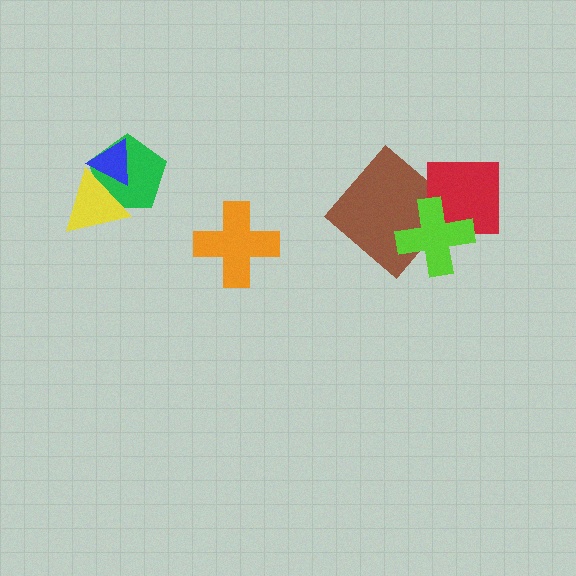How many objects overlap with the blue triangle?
2 objects overlap with the blue triangle.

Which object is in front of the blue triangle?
The yellow triangle is in front of the blue triangle.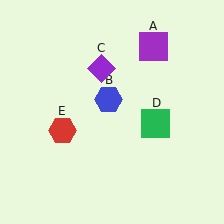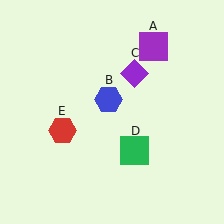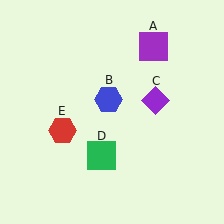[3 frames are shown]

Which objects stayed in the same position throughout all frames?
Purple square (object A) and blue hexagon (object B) and red hexagon (object E) remained stationary.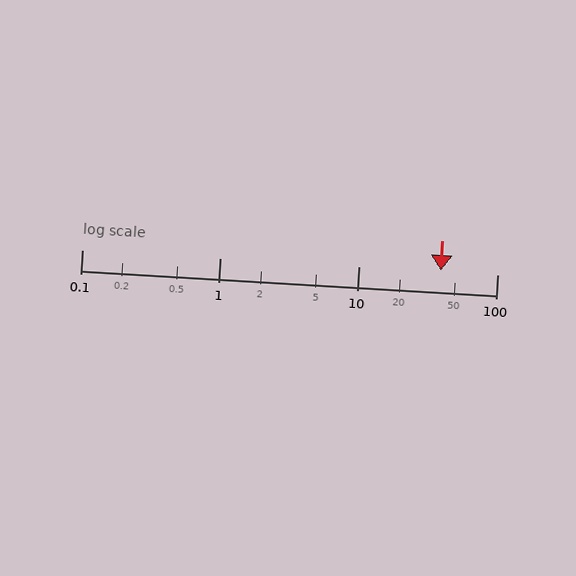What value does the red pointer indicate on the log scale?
The pointer indicates approximately 39.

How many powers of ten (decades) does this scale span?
The scale spans 3 decades, from 0.1 to 100.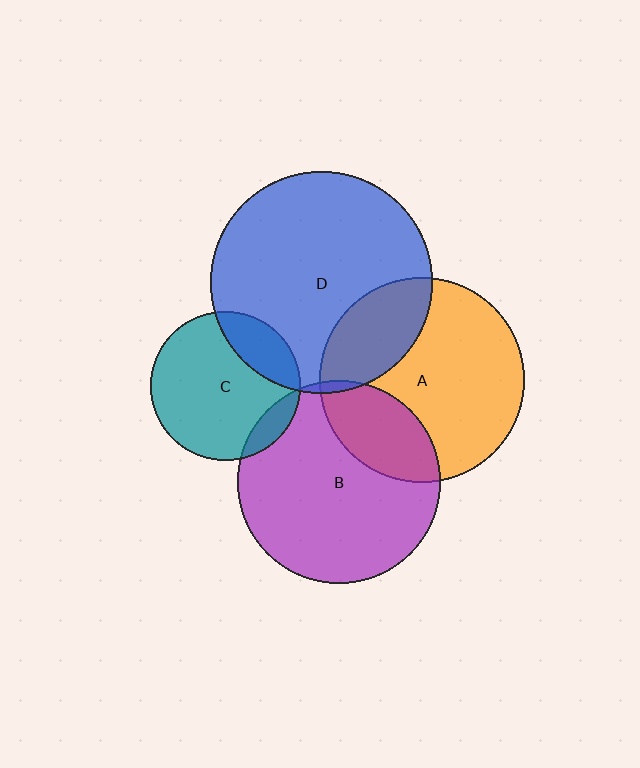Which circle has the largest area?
Circle D (blue).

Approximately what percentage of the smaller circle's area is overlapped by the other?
Approximately 20%.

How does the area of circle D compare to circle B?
Approximately 1.2 times.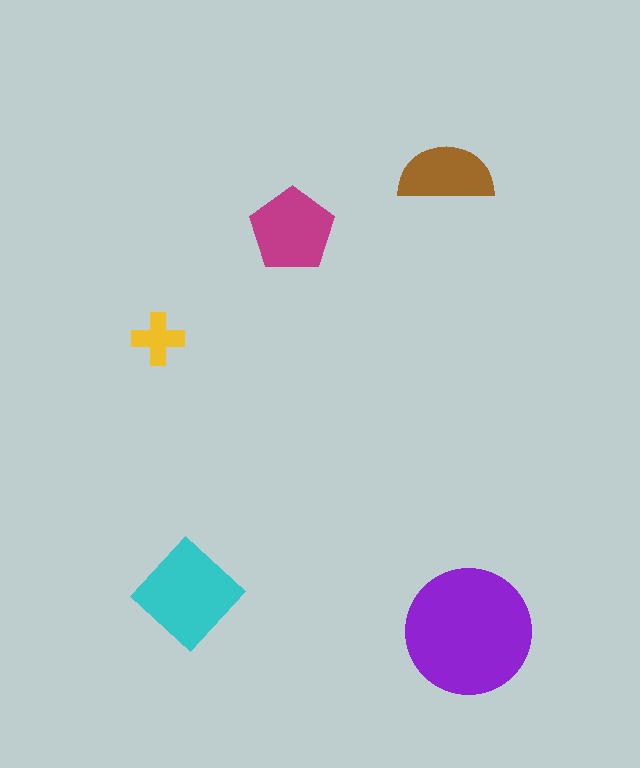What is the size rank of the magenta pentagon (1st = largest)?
3rd.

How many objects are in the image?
There are 5 objects in the image.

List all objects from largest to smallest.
The purple circle, the cyan diamond, the magenta pentagon, the brown semicircle, the yellow cross.